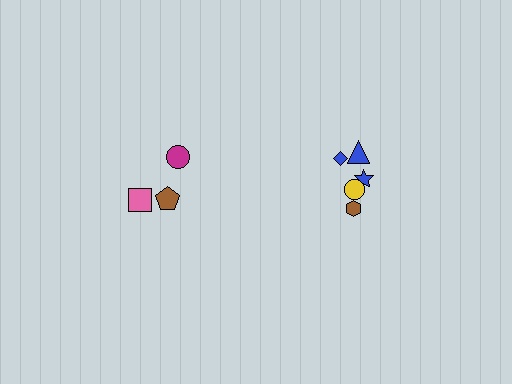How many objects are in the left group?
There are 3 objects.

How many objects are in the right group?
There are 5 objects.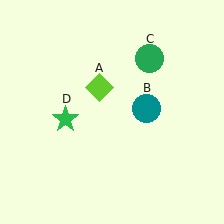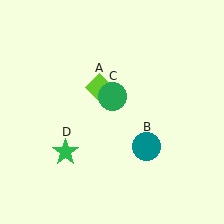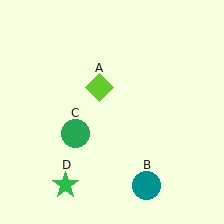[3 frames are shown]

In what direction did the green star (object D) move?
The green star (object D) moved down.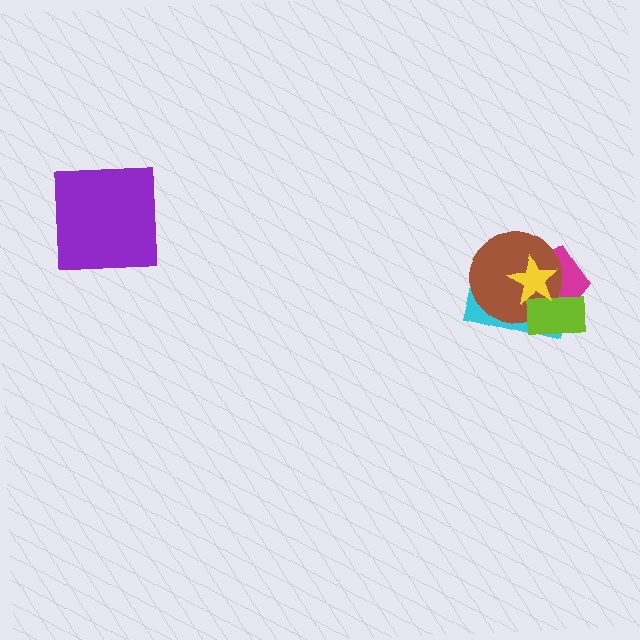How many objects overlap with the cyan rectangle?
4 objects overlap with the cyan rectangle.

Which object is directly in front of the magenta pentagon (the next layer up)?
The brown circle is directly in front of the magenta pentagon.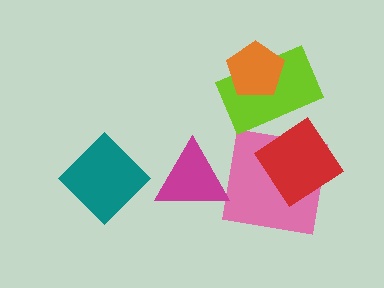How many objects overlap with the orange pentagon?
1 object overlaps with the orange pentagon.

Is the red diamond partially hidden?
Yes, it is partially covered by another shape.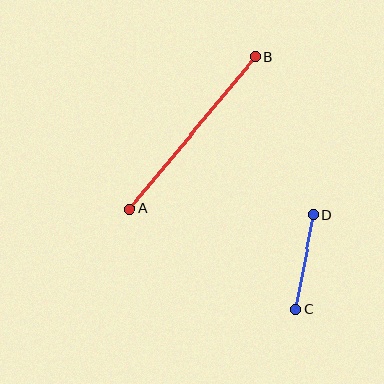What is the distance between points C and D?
The distance is approximately 96 pixels.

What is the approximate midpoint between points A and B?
The midpoint is at approximately (193, 133) pixels.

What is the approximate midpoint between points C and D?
The midpoint is at approximately (305, 262) pixels.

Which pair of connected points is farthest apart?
Points A and B are farthest apart.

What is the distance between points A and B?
The distance is approximately 197 pixels.